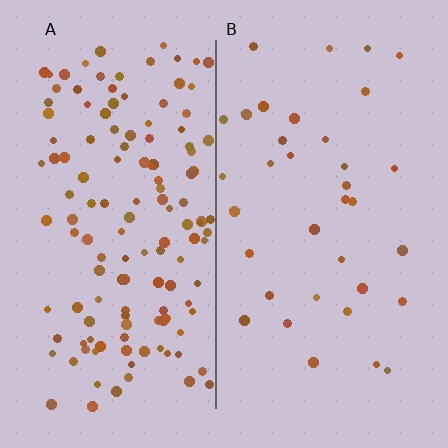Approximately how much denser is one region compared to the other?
Approximately 3.8× — region A over region B.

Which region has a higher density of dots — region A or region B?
A (the left).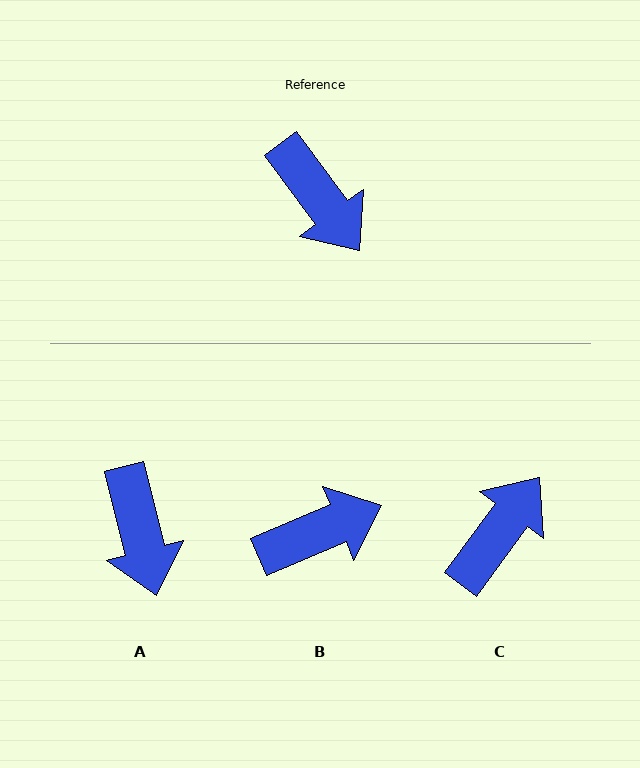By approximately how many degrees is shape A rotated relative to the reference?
Approximately 23 degrees clockwise.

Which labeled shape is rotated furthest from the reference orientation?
C, about 107 degrees away.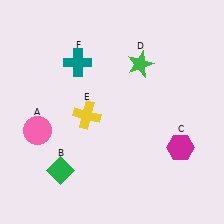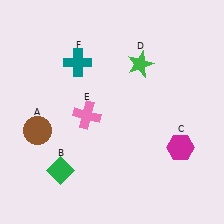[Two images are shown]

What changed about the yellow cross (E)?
In Image 1, E is yellow. In Image 2, it changed to pink.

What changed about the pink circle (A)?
In Image 1, A is pink. In Image 2, it changed to brown.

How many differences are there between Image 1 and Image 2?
There are 2 differences between the two images.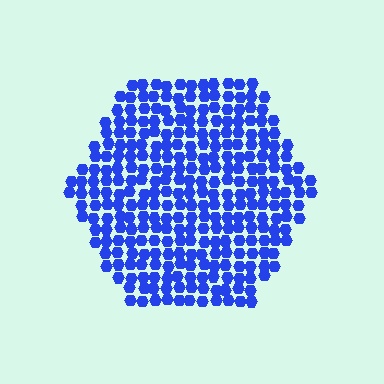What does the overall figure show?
The overall figure shows a hexagon.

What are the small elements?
The small elements are hexagons.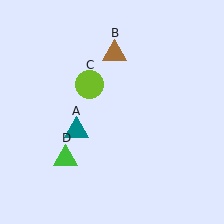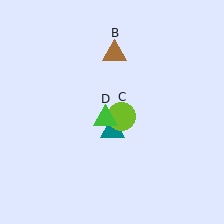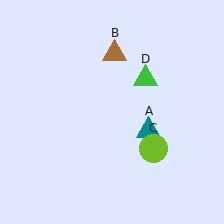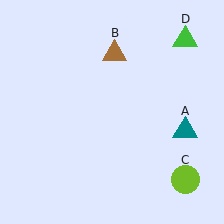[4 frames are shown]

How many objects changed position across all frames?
3 objects changed position: teal triangle (object A), lime circle (object C), green triangle (object D).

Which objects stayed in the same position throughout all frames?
Brown triangle (object B) remained stationary.